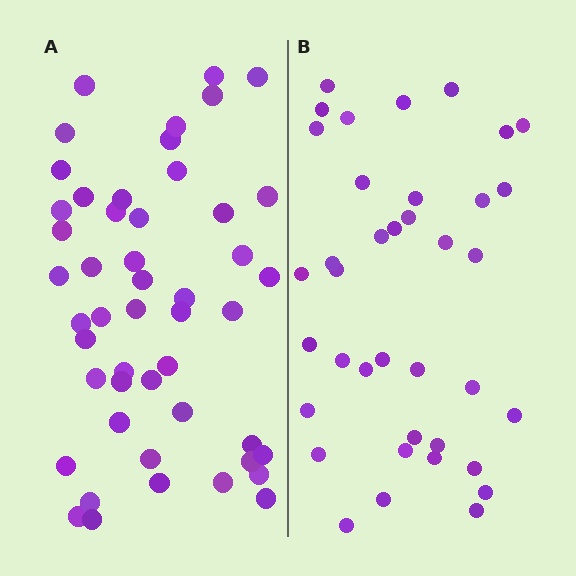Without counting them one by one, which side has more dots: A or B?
Region A (the left region) has more dots.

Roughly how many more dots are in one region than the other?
Region A has roughly 12 or so more dots than region B.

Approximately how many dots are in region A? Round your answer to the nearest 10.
About 50 dots. (The exact count is 49, which rounds to 50.)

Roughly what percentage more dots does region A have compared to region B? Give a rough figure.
About 30% more.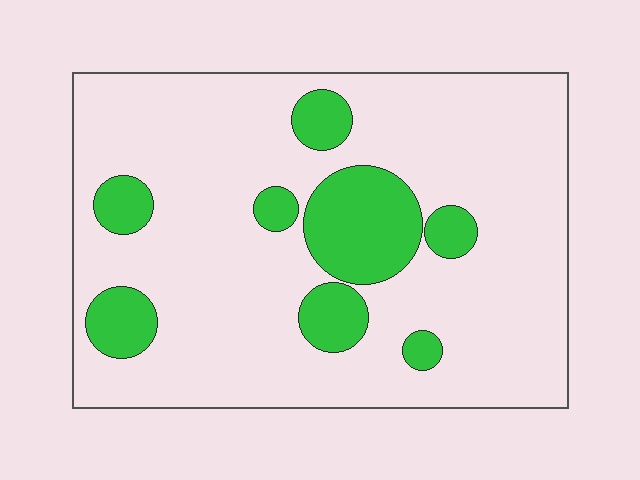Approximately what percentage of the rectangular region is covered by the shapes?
Approximately 20%.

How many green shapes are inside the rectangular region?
8.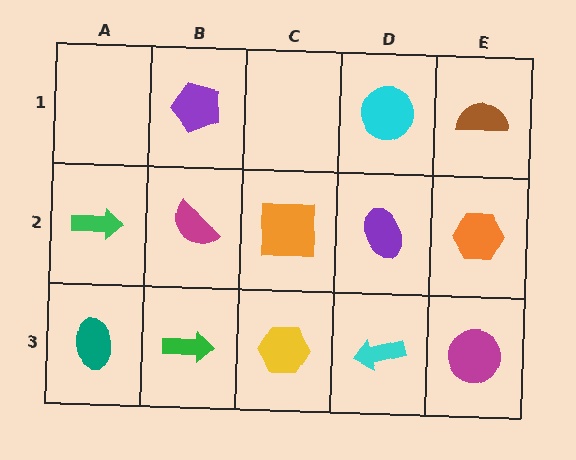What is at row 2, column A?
A green arrow.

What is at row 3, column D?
A cyan arrow.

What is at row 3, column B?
A green arrow.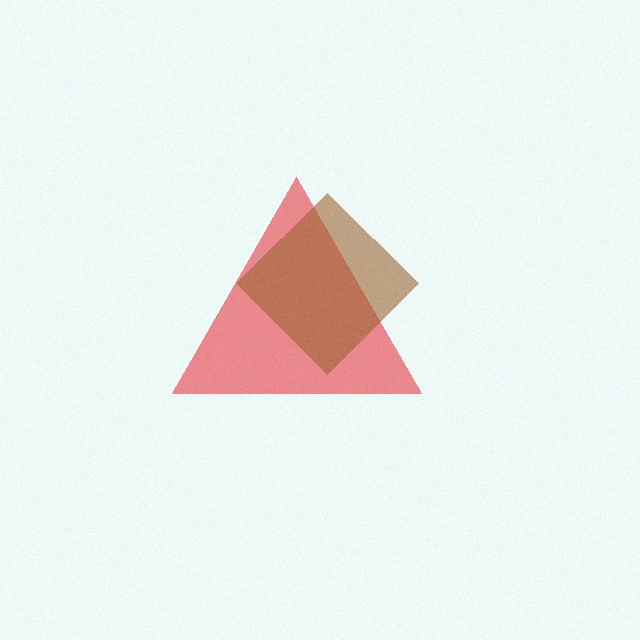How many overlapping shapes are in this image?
There are 2 overlapping shapes in the image.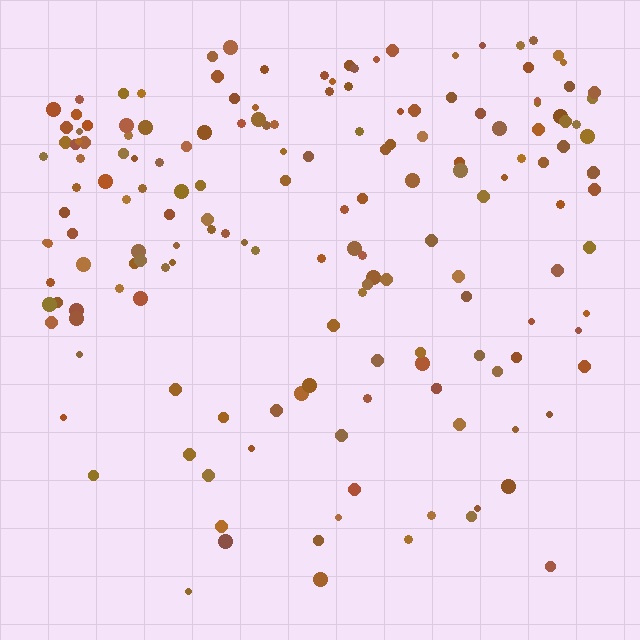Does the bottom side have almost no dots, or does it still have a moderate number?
Still a moderate number, just noticeably fewer than the top.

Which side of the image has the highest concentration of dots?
The top.